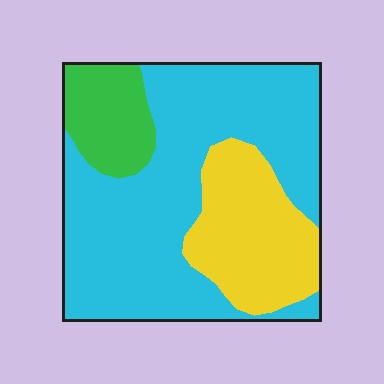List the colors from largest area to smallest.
From largest to smallest: cyan, yellow, green.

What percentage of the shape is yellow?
Yellow takes up less than a quarter of the shape.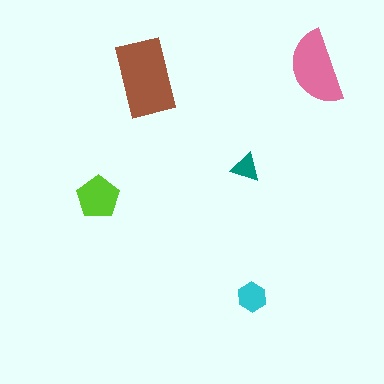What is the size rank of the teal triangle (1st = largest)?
5th.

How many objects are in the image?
There are 5 objects in the image.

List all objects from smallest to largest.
The teal triangle, the cyan hexagon, the lime pentagon, the pink semicircle, the brown rectangle.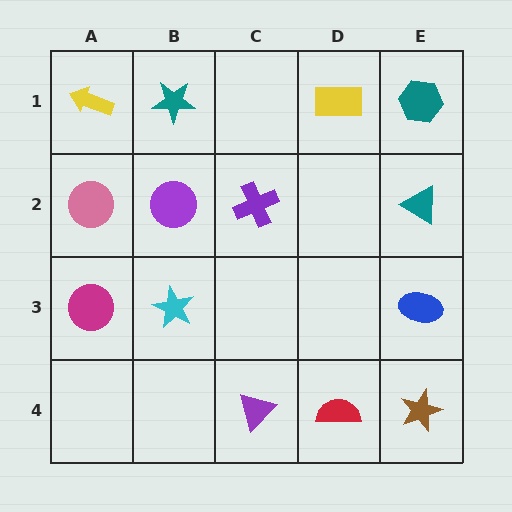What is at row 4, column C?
A purple triangle.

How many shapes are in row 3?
3 shapes.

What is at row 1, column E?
A teal hexagon.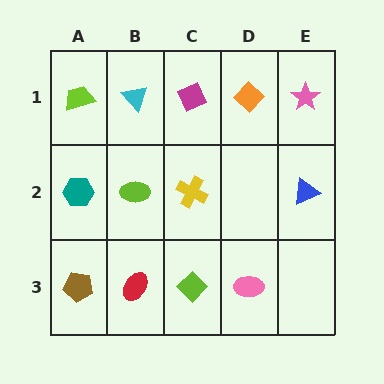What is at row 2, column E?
A blue triangle.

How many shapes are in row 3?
4 shapes.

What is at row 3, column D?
A pink ellipse.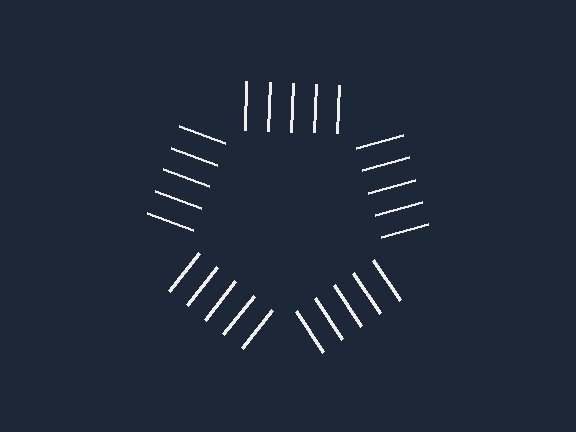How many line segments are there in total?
25 — 5 along each of the 5 edges.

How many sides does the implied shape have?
5 sides — the line-ends trace a pentagon.